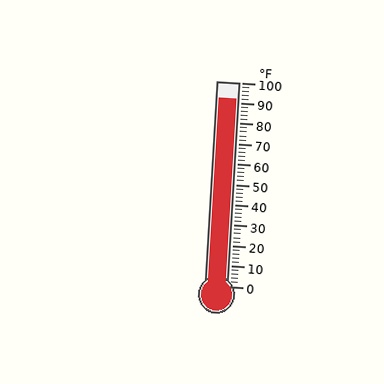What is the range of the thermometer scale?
The thermometer scale ranges from 0°F to 100°F.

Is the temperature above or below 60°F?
The temperature is above 60°F.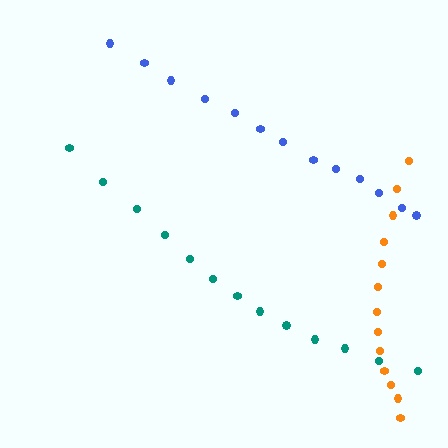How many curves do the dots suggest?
There are 3 distinct paths.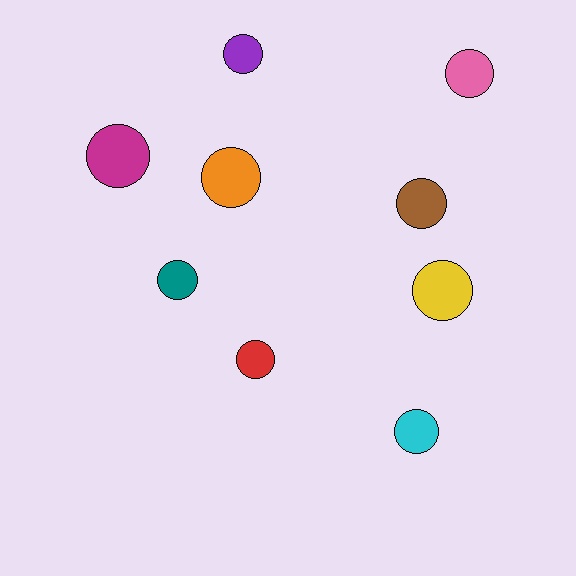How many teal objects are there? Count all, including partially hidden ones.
There is 1 teal object.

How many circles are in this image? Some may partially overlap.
There are 9 circles.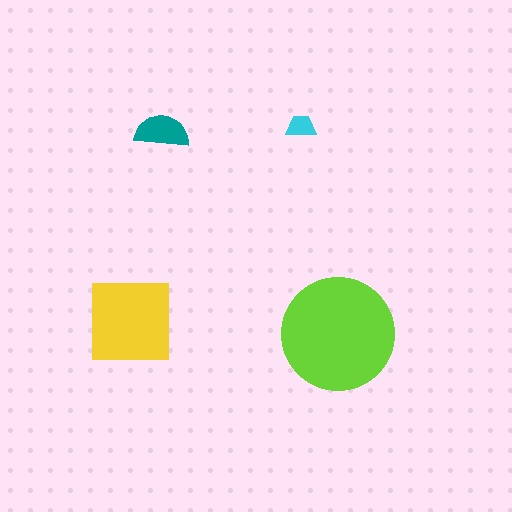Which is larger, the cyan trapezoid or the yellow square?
The yellow square.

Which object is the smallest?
The cyan trapezoid.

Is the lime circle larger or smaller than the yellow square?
Larger.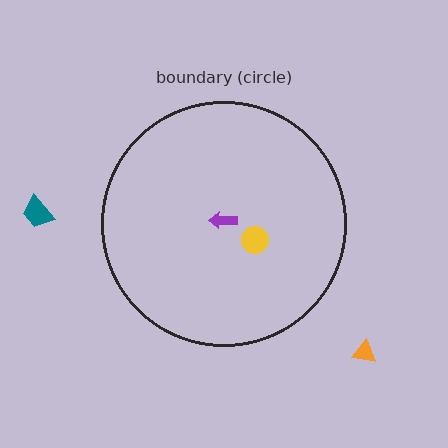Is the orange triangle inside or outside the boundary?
Outside.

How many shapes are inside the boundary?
2 inside, 2 outside.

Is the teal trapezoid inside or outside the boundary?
Outside.